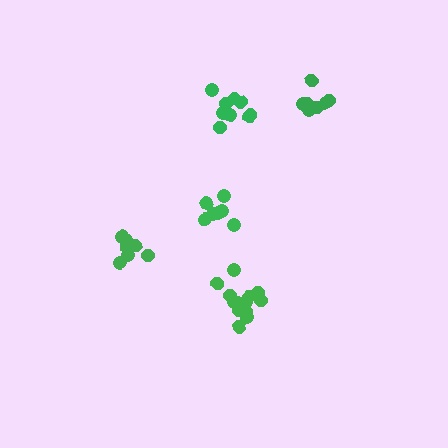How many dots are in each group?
Group 1: 9 dots, Group 2: 8 dots, Group 3: 13 dots, Group 4: 7 dots, Group 5: 7 dots (44 total).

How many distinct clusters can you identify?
There are 5 distinct clusters.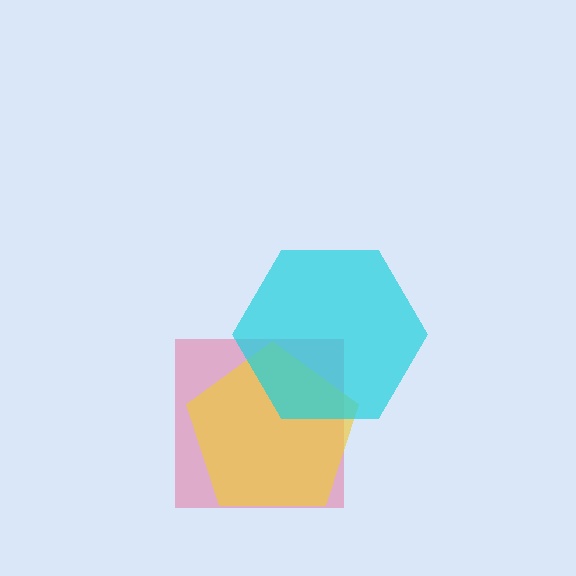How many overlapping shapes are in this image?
There are 3 overlapping shapes in the image.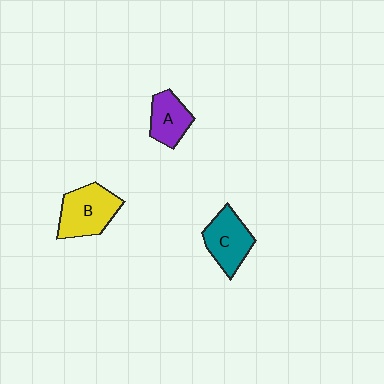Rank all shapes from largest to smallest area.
From largest to smallest: B (yellow), C (teal), A (purple).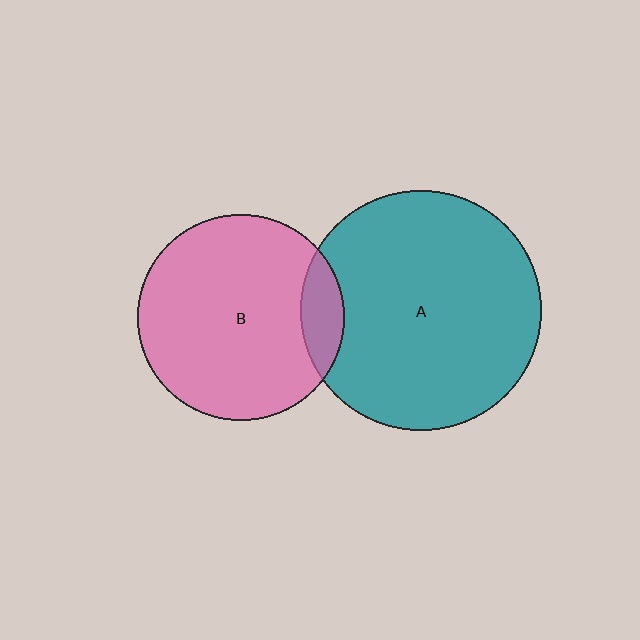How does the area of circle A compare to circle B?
Approximately 1.4 times.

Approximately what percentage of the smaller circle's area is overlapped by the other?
Approximately 10%.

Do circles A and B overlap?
Yes.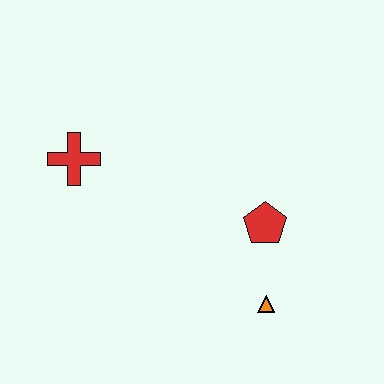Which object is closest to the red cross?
The red pentagon is closest to the red cross.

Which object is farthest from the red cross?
The orange triangle is farthest from the red cross.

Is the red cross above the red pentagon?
Yes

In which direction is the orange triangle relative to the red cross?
The orange triangle is to the right of the red cross.